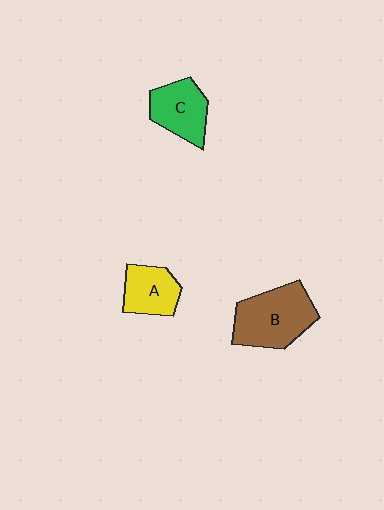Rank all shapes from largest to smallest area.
From largest to smallest: B (brown), C (green), A (yellow).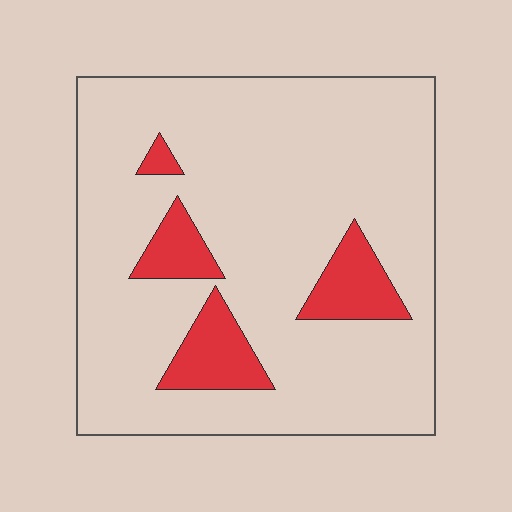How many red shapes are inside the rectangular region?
4.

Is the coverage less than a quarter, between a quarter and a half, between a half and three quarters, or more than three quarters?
Less than a quarter.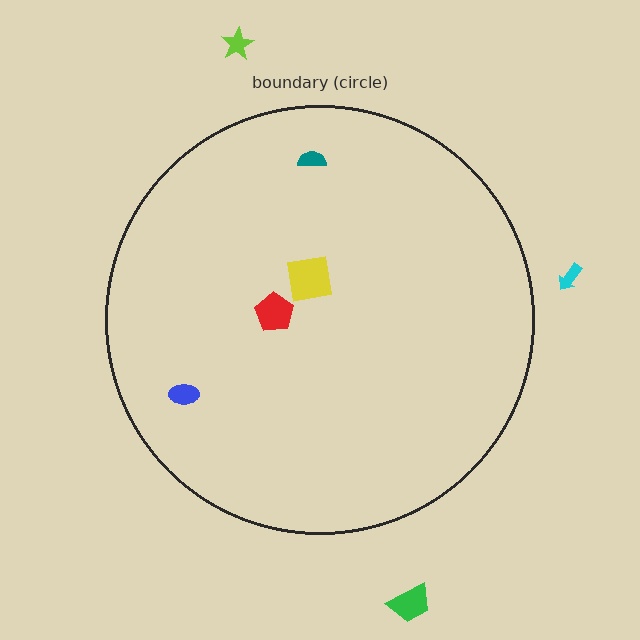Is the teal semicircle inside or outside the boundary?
Inside.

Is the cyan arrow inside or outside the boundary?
Outside.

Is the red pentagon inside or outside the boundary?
Inside.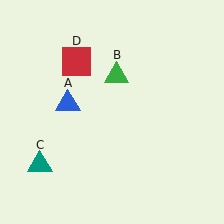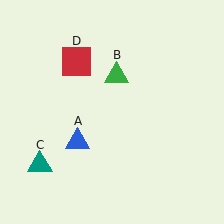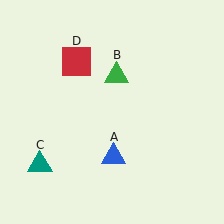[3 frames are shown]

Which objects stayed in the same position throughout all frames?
Green triangle (object B) and teal triangle (object C) and red square (object D) remained stationary.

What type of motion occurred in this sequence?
The blue triangle (object A) rotated counterclockwise around the center of the scene.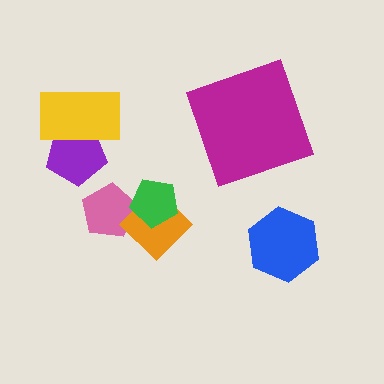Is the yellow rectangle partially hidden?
No, no other shape covers it.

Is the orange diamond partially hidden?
Yes, it is partially covered by another shape.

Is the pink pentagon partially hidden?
Yes, it is partially covered by another shape.